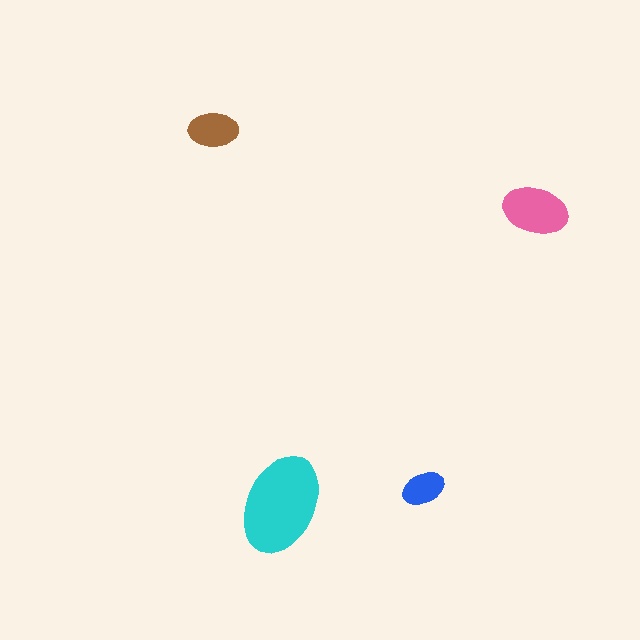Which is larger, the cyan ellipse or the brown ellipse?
The cyan one.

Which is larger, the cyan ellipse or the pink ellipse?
The cyan one.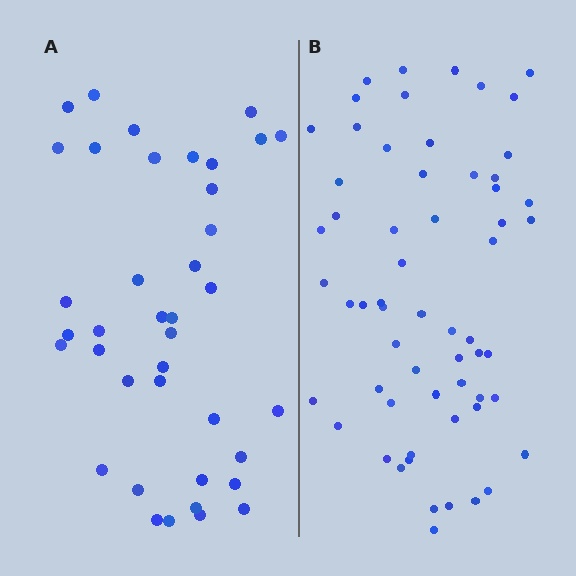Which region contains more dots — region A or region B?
Region B (the right region) has more dots.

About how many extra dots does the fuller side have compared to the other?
Region B has approximately 20 more dots than region A.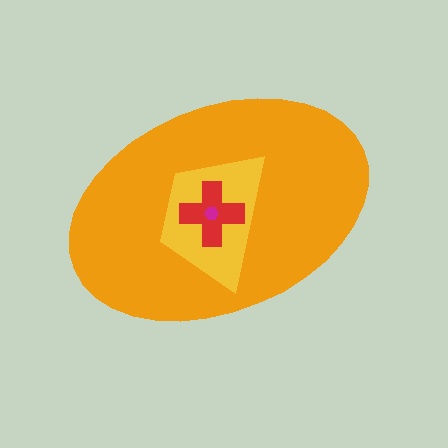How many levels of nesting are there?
4.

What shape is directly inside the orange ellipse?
The yellow trapezoid.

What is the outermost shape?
The orange ellipse.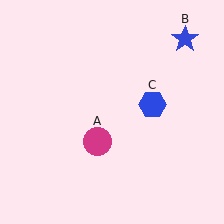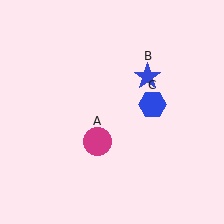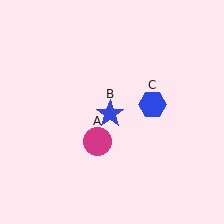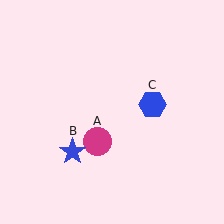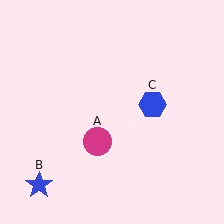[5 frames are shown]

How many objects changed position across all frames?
1 object changed position: blue star (object B).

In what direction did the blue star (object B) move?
The blue star (object B) moved down and to the left.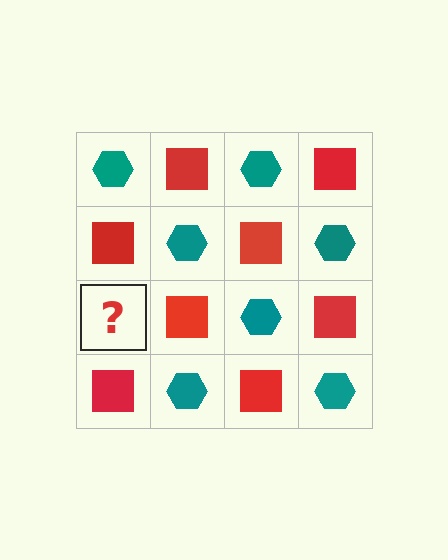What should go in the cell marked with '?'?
The missing cell should contain a teal hexagon.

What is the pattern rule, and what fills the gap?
The rule is that it alternates teal hexagon and red square in a checkerboard pattern. The gap should be filled with a teal hexagon.